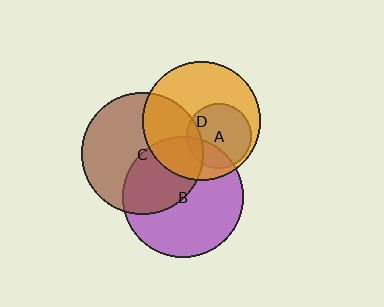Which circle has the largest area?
Circle C (brown).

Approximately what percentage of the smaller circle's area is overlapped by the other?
Approximately 100%.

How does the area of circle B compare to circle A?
Approximately 3.4 times.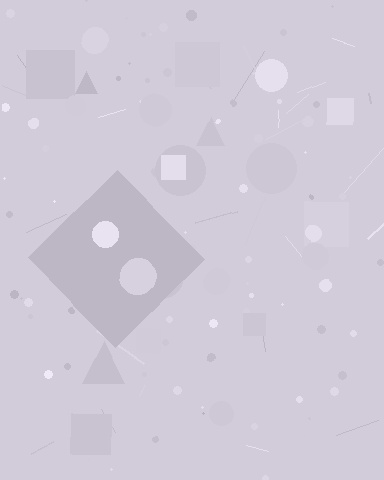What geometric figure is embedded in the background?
A diamond is embedded in the background.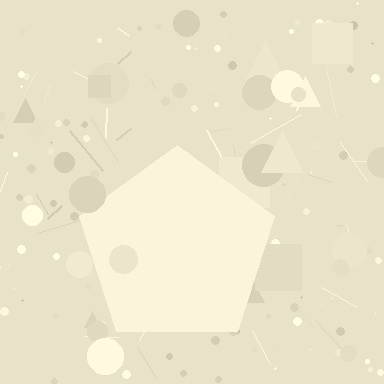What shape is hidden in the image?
A pentagon is hidden in the image.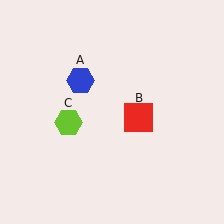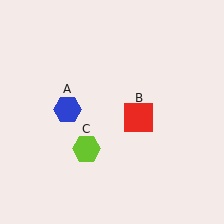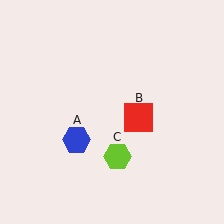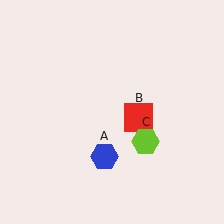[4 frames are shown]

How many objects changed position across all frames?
2 objects changed position: blue hexagon (object A), lime hexagon (object C).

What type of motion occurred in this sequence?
The blue hexagon (object A), lime hexagon (object C) rotated counterclockwise around the center of the scene.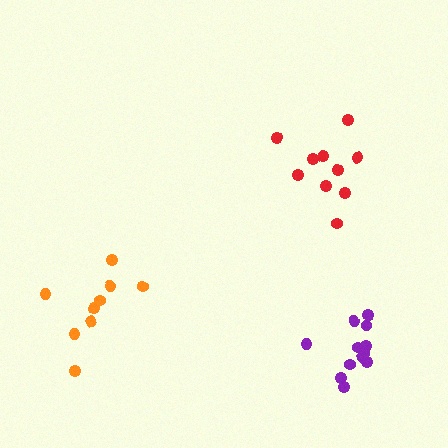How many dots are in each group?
Group 1: 9 dots, Group 2: 10 dots, Group 3: 12 dots (31 total).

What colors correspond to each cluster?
The clusters are colored: orange, red, purple.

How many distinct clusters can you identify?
There are 3 distinct clusters.